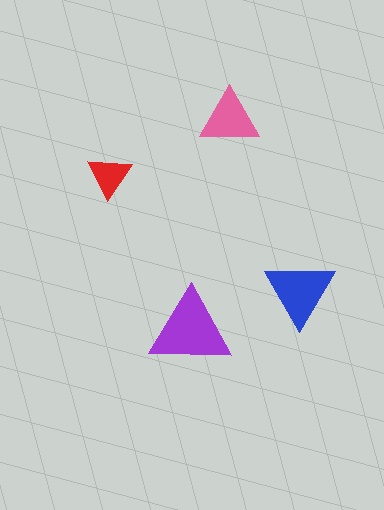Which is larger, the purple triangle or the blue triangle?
The purple one.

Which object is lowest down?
The purple triangle is bottommost.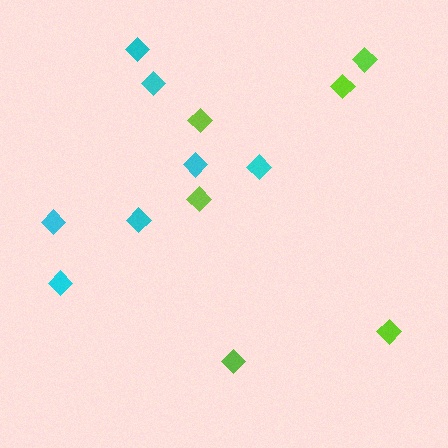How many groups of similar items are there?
There are 2 groups: one group of lime diamonds (6) and one group of cyan diamonds (7).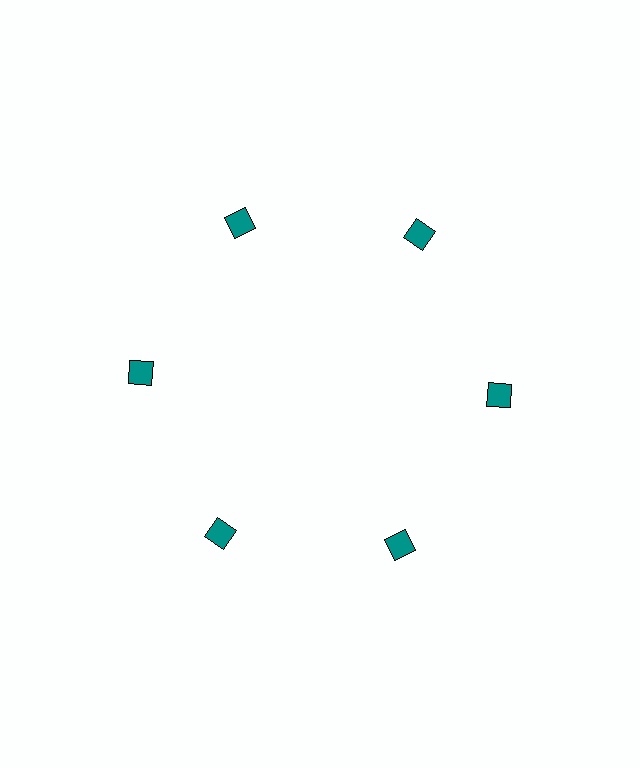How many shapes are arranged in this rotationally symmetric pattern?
There are 6 shapes, arranged in 6 groups of 1.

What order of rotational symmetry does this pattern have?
This pattern has 6-fold rotational symmetry.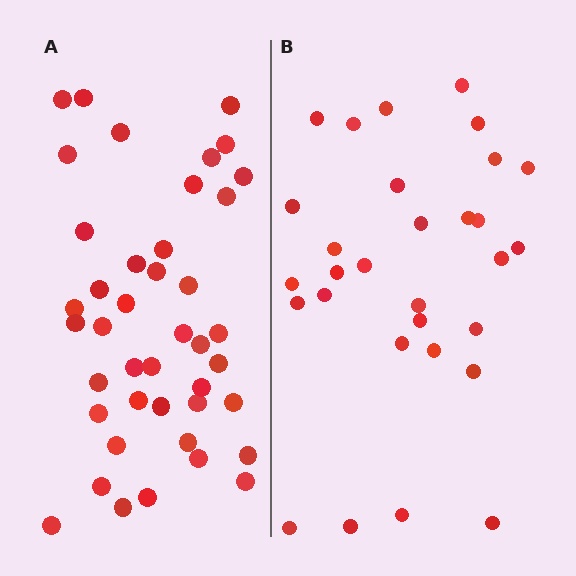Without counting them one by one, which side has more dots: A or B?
Region A (the left region) has more dots.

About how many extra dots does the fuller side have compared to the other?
Region A has roughly 12 or so more dots than region B.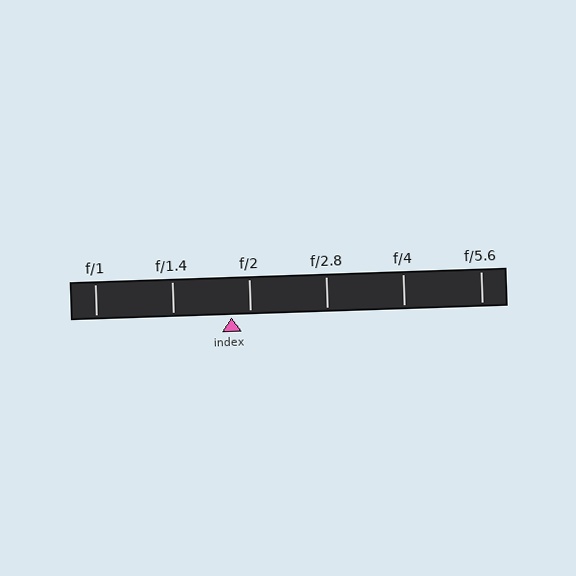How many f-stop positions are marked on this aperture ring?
There are 6 f-stop positions marked.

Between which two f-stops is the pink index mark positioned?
The index mark is between f/1.4 and f/2.